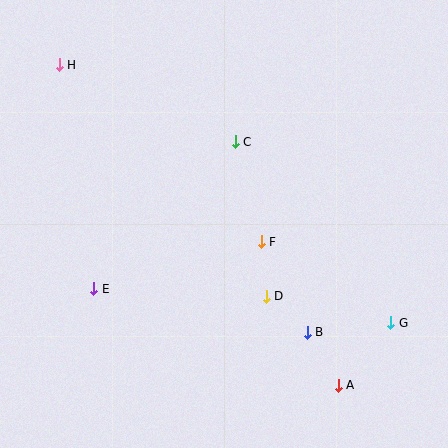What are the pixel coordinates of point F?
Point F is at (261, 242).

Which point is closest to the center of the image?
Point F at (261, 242) is closest to the center.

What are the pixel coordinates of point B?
Point B is at (307, 332).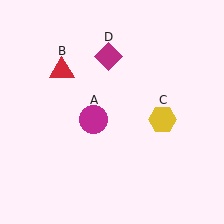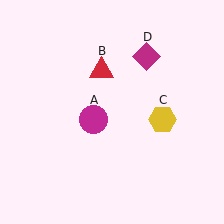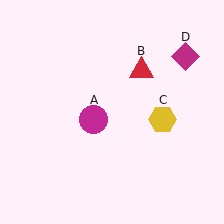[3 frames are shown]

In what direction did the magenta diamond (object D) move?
The magenta diamond (object D) moved right.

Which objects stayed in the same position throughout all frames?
Magenta circle (object A) and yellow hexagon (object C) remained stationary.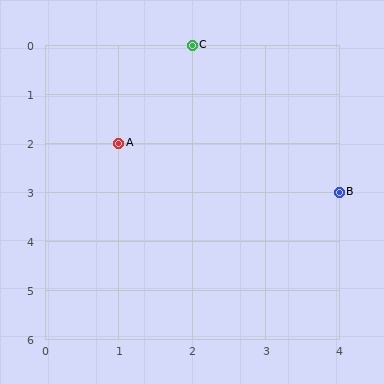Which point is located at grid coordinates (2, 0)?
Point C is at (2, 0).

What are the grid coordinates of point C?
Point C is at grid coordinates (2, 0).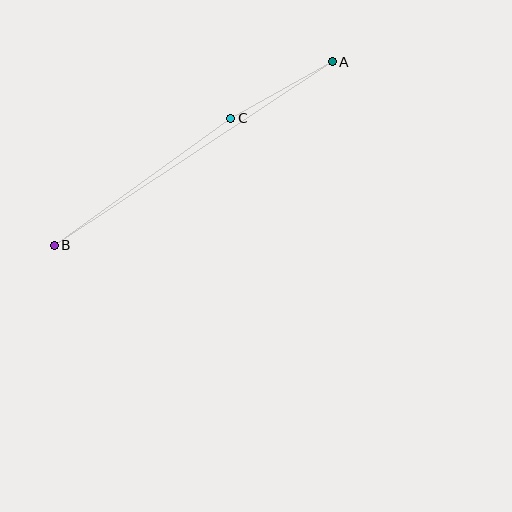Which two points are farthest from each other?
Points A and B are farthest from each other.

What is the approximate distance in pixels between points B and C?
The distance between B and C is approximately 217 pixels.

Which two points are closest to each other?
Points A and C are closest to each other.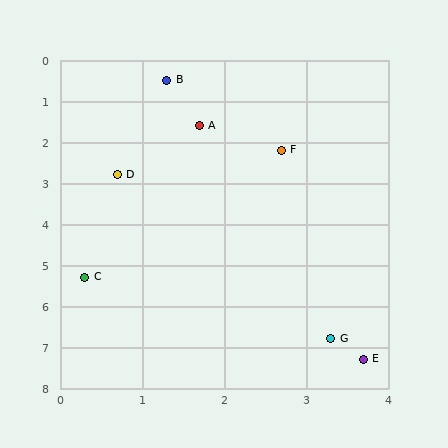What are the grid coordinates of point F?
Point F is at approximately (2.7, 2.2).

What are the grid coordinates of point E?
Point E is at approximately (3.7, 7.3).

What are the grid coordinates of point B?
Point B is at approximately (1.3, 0.5).